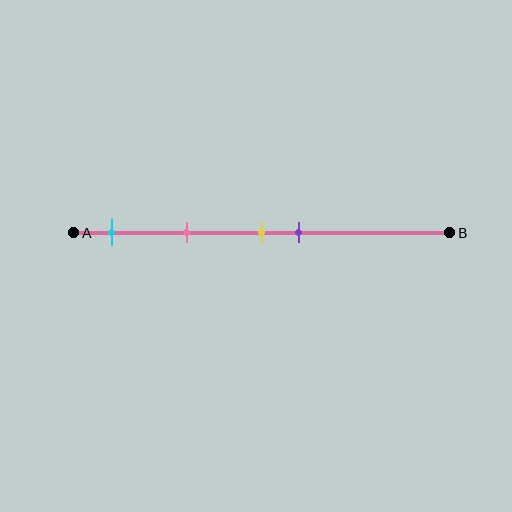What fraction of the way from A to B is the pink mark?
The pink mark is approximately 30% (0.3) of the way from A to B.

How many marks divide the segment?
There are 4 marks dividing the segment.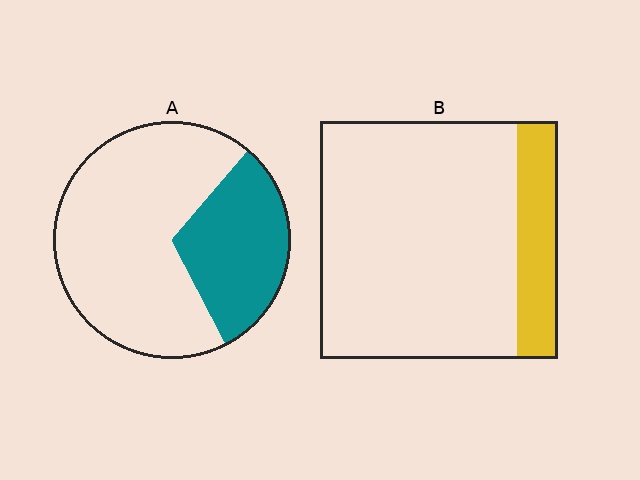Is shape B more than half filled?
No.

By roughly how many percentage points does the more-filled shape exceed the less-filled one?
By roughly 15 percentage points (A over B).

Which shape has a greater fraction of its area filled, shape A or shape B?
Shape A.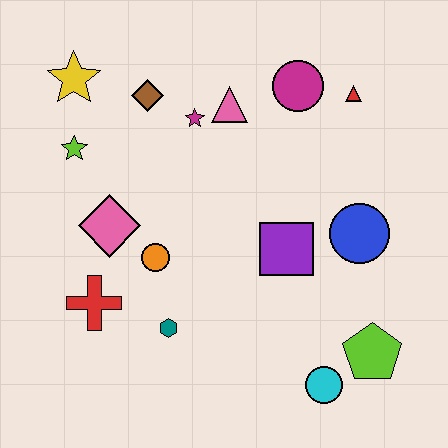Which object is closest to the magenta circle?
The red triangle is closest to the magenta circle.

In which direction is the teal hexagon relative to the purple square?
The teal hexagon is to the left of the purple square.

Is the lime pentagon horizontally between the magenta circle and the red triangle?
No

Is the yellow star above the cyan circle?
Yes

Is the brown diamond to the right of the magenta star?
No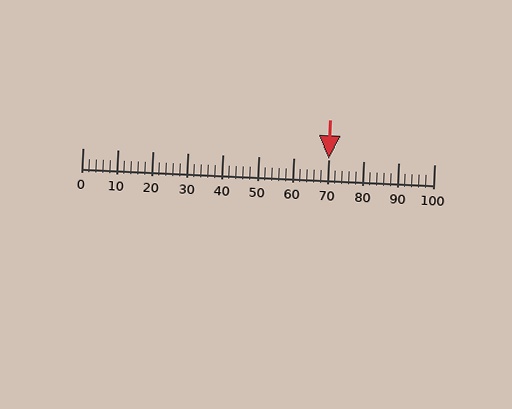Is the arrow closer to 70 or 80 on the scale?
The arrow is closer to 70.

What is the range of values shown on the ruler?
The ruler shows values from 0 to 100.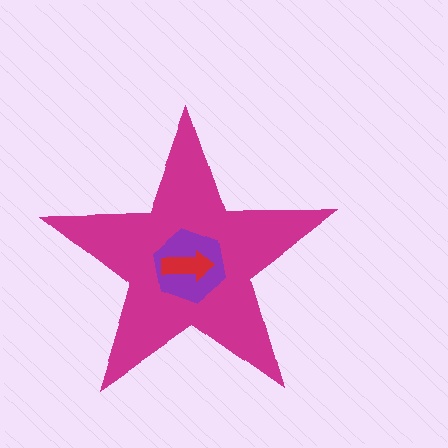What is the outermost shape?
The magenta star.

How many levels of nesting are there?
3.